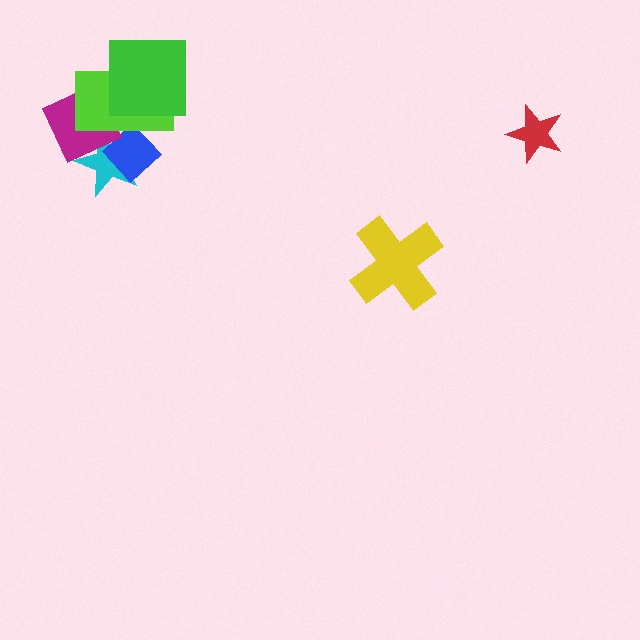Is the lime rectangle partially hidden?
Yes, it is partially covered by another shape.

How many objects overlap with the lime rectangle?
4 objects overlap with the lime rectangle.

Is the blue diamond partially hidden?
Yes, it is partially covered by another shape.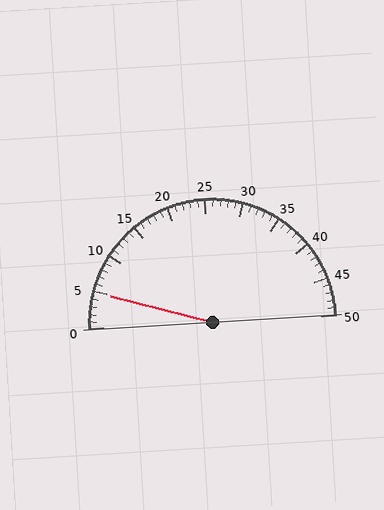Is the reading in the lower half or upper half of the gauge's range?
The reading is in the lower half of the range (0 to 50).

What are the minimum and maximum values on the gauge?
The gauge ranges from 0 to 50.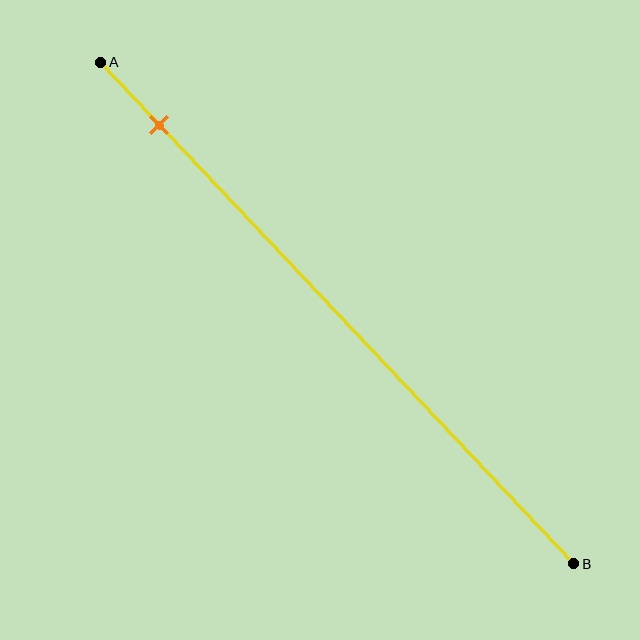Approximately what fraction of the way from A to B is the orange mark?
The orange mark is approximately 15% of the way from A to B.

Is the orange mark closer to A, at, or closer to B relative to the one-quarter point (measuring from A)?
The orange mark is closer to point A than the one-quarter point of segment AB.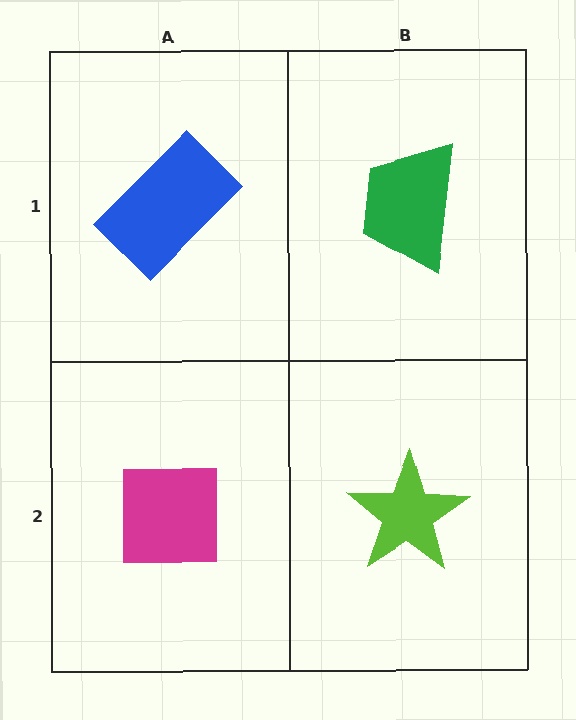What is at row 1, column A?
A blue rectangle.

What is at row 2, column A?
A magenta square.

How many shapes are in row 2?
2 shapes.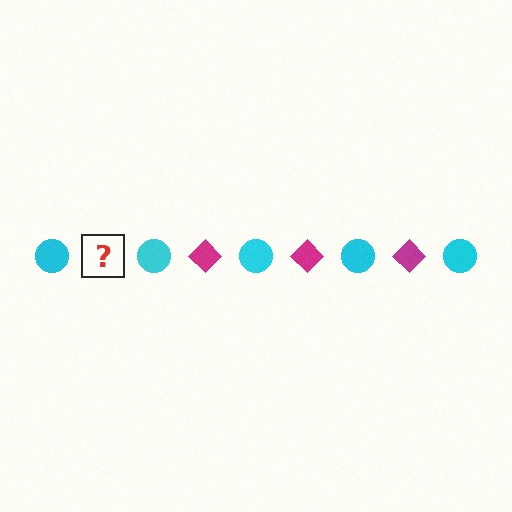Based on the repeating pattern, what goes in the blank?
The blank should be a magenta diamond.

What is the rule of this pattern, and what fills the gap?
The rule is that the pattern alternates between cyan circle and magenta diamond. The gap should be filled with a magenta diamond.